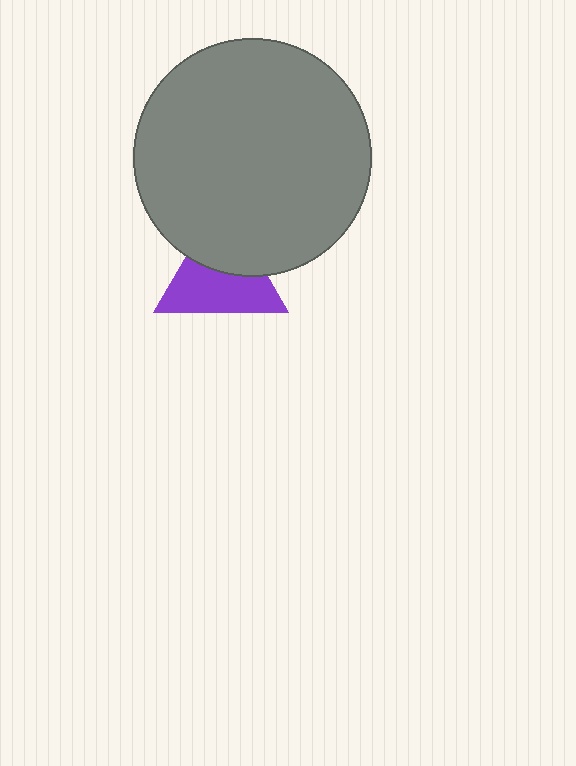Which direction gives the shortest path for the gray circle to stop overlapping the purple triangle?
Moving up gives the shortest separation.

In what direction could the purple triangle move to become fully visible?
The purple triangle could move down. That would shift it out from behind the gray circle entirely.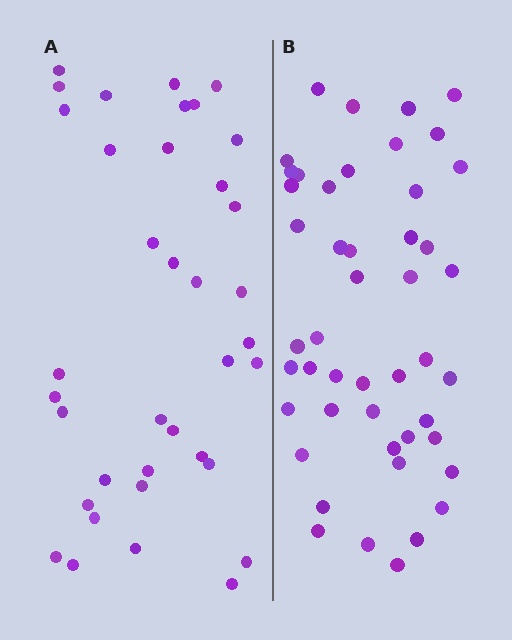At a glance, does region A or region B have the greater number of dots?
Region B (the right region) has more dots.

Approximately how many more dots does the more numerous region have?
Region B has roughly 10 or so more dots than region A.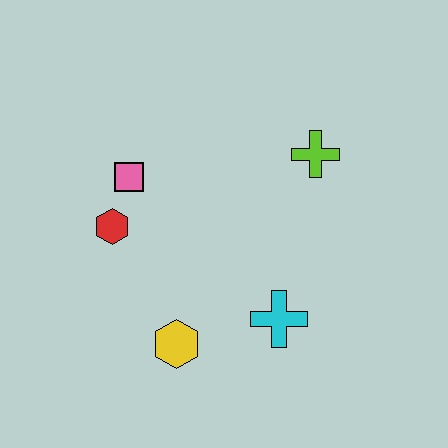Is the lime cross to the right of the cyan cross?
Yes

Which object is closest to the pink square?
The red hexagon is closest to the pink square.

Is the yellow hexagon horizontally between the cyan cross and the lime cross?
No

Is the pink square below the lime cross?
Yes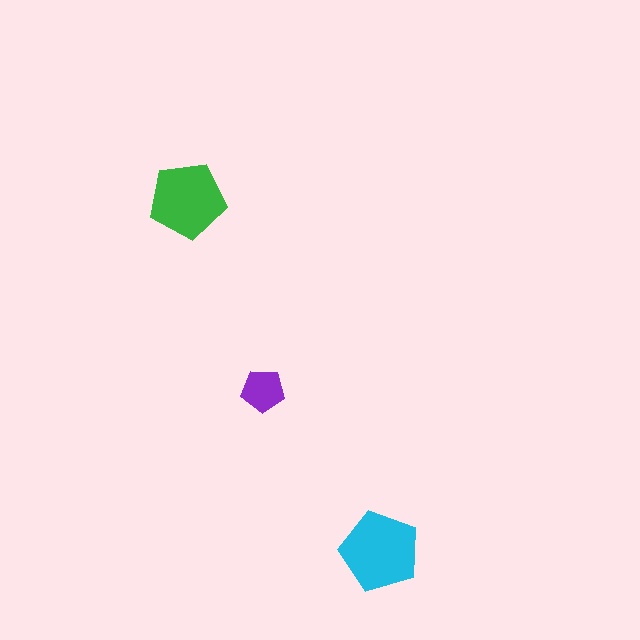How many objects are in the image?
There are 3 objects in the image.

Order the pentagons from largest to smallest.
the cyan one, the green one, the purple one.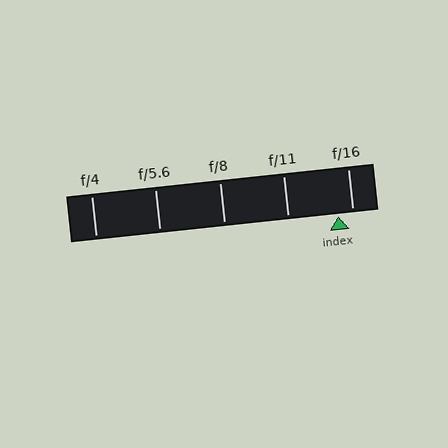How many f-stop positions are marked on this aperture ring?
There are 5 f-stop positions marked.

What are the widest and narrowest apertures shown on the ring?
The widest aperture shown is f/4 and the narrowest is f/16.